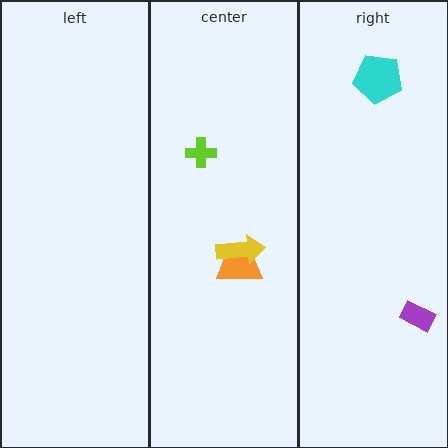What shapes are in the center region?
The orange trapezoid, the yellow arrow, the lime cross.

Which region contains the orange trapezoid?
The center region.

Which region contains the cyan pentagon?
The right region.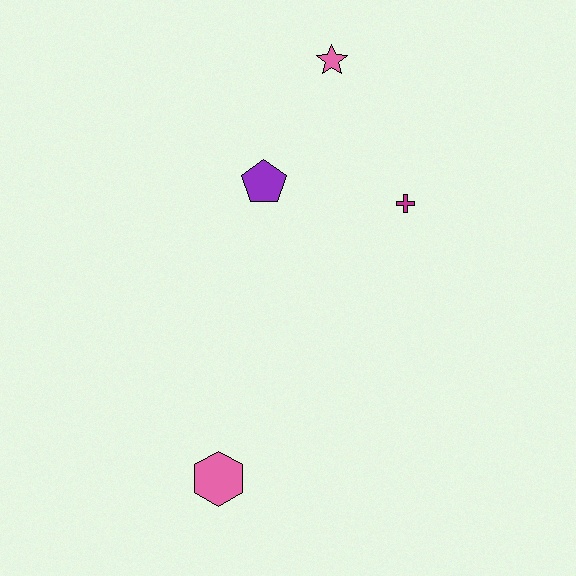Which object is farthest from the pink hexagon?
The pink star is farthest from the pink hexagon.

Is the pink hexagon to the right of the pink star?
No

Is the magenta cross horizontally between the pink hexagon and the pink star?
No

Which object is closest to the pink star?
The purple pentagon is closest to the pink star.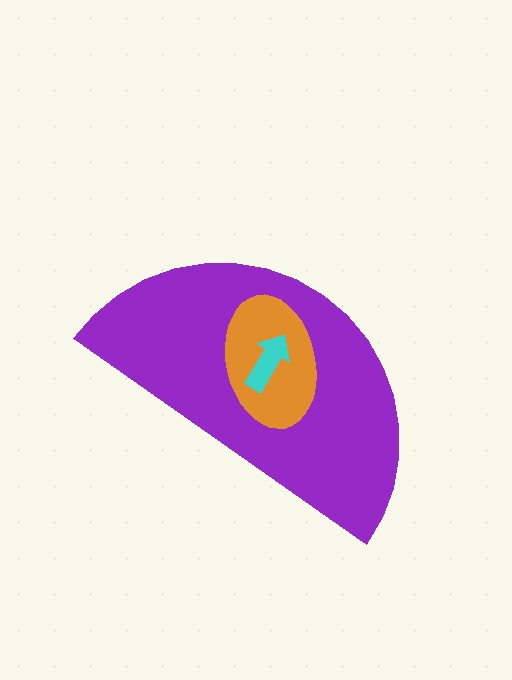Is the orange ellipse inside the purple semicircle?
Yes.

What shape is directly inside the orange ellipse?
The cyan arrow.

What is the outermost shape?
The purple semicircle.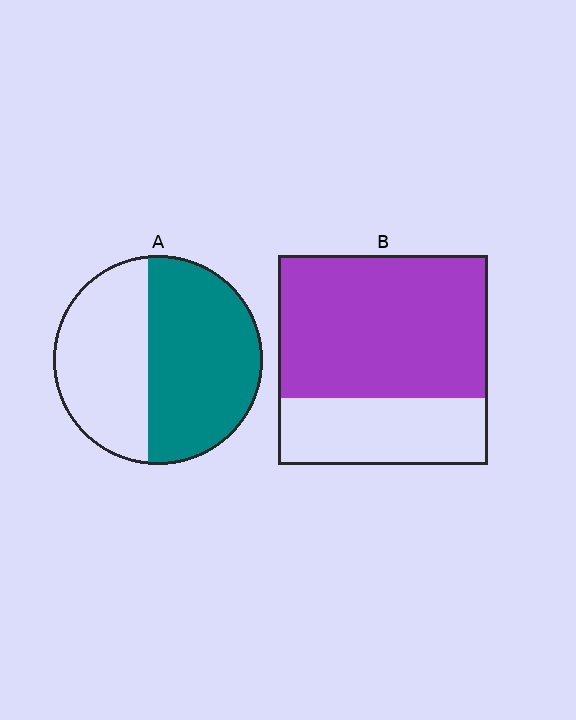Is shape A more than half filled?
Yes.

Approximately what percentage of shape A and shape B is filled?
A is approximately 55% and B is approximately 70%.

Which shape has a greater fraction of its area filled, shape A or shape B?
Shape B.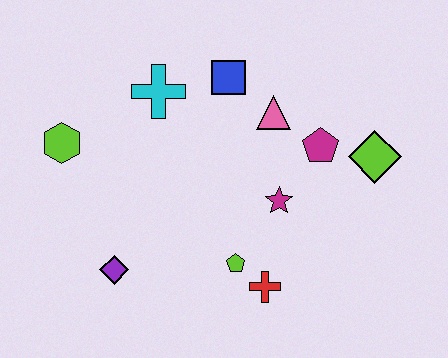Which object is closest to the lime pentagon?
The red cross is closest to the lime pentagon.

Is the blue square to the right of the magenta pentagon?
No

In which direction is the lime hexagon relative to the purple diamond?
The lime hexagon is above the purple diamond.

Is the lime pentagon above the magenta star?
No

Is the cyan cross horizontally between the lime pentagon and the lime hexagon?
Yes